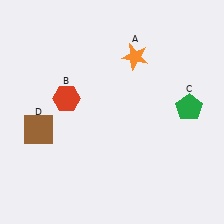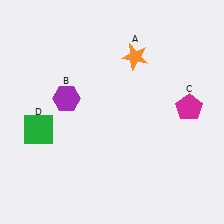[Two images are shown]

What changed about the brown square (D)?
In Image 1, D is brown. In Image 2, it changed to green.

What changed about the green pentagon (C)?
In Image 1, C is green. In Image 2, it changed to magenta.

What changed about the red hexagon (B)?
In Image 1, B is red. In Image 2, it changed to purple.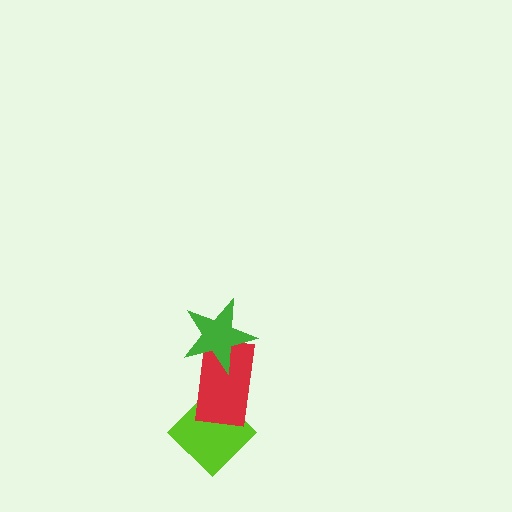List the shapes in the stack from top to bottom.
From top to bottom: the green star, the red rectangle, the lime diamond.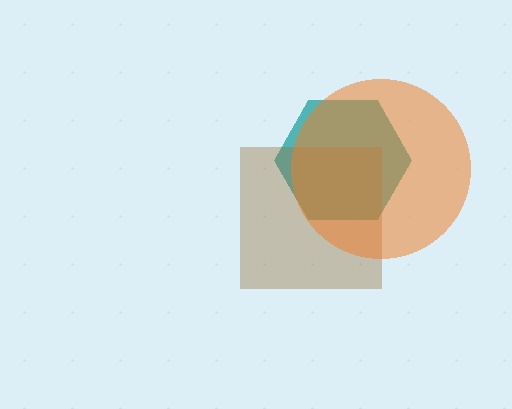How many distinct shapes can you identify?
There are 3 distinct shapes: a teal hexagon, a brown square, an orange circle.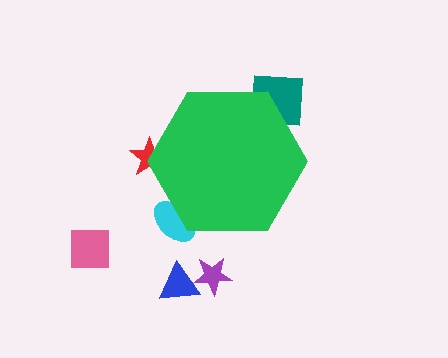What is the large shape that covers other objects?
A green hexagon.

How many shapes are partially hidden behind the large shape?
3 shapes are partially hidden.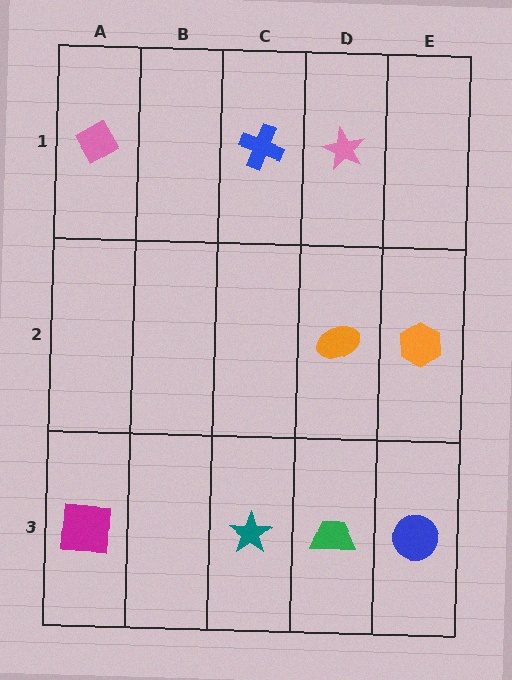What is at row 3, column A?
A magenta square.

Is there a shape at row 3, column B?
No, that cell is empty.